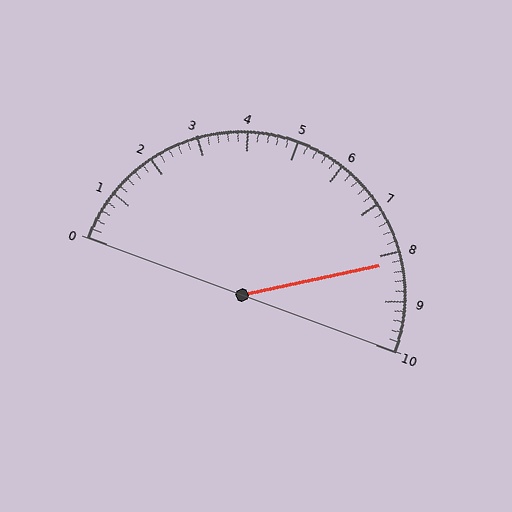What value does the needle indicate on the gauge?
The needle indicates approximately 8.2.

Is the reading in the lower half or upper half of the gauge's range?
The reading is in the upper half of the range (0 to 10).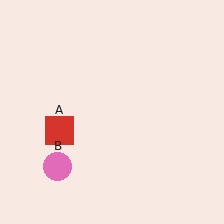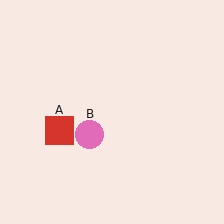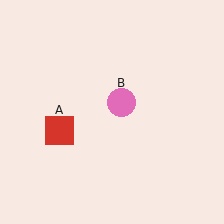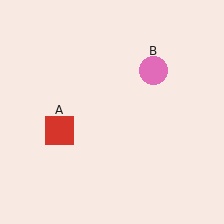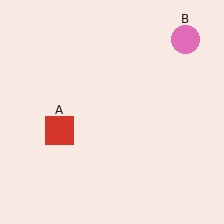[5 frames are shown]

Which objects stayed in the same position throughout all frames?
Red square (object A) remained stationary.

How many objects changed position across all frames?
1 object changed position: pink circle (object B).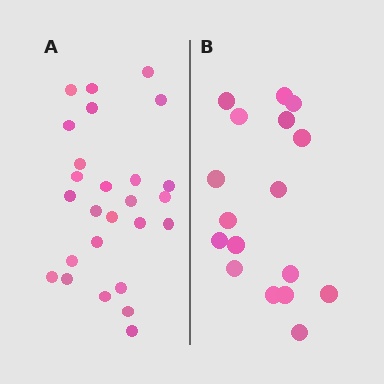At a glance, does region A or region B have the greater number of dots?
Region A (the left region) has more dots.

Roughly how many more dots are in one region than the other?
Region A has roughly 8 or so more dots than region B.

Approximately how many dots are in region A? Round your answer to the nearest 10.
About 30 dots. (The exact count is 26, which rounds to 30.)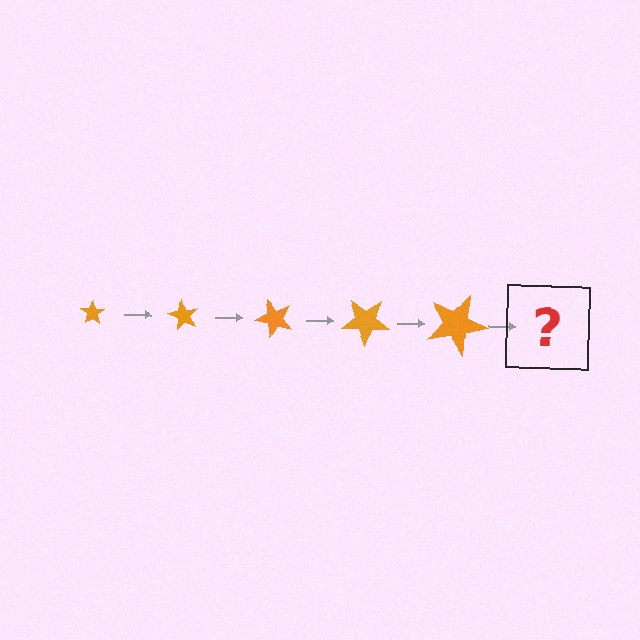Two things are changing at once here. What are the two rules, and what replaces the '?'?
The two rules are that the star grows larger each step and it rotates 60 degrees each step. The '?' should be a star, larger than the previous one and rotated 300 degrees from the start.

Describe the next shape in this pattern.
It should be a star, larger than the previous one and rotated 300 degrees from the start.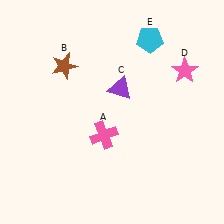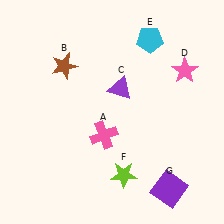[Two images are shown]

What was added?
A lime star (F), a purple square (G) were added in Image 2.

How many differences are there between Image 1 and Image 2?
There are 2 differences between the two images.